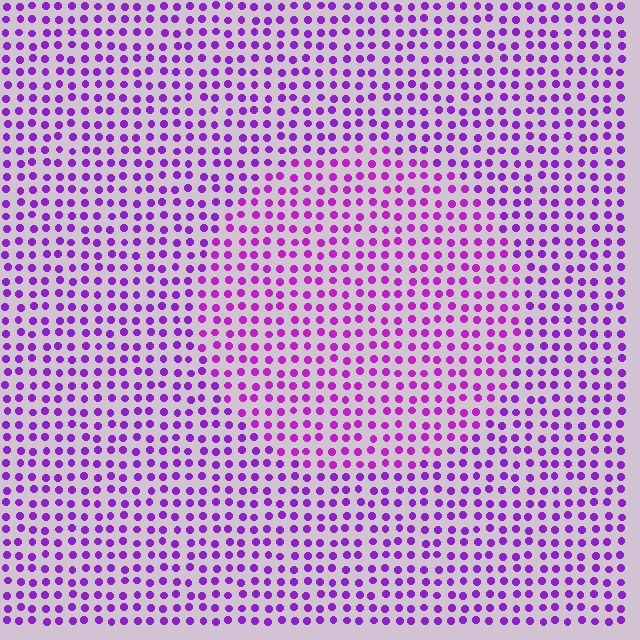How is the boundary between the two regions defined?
The boundary is defined purely by a slight shift in hue (about 18 degrees). Spacing, size, and orientation are identical on both sides.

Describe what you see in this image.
The image is filled with small purple elements in a uniform arrangement. A circle-shaped region is visible where the elements are tinted to a slightly different hue, forming a subtle color boundary.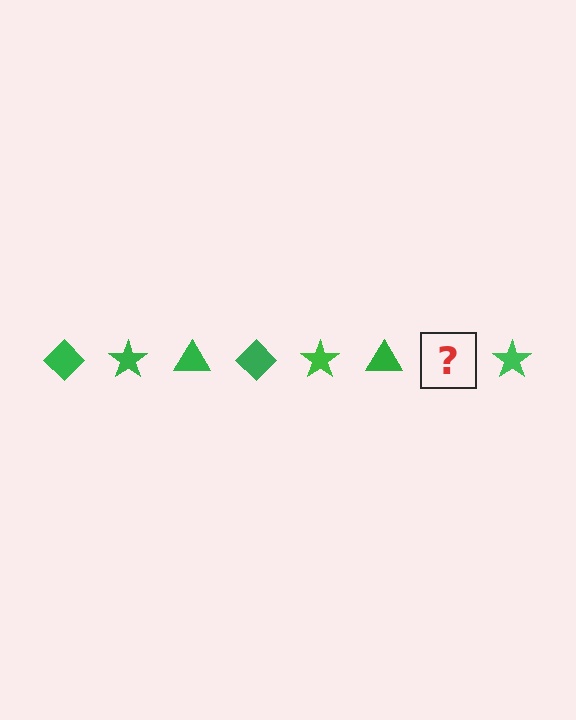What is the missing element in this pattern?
The missing element is a green diamond.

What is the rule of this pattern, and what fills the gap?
The rule is that the pattern cycles through diamond, star, triangle shapes in green. The gap should be filled with a green diamond.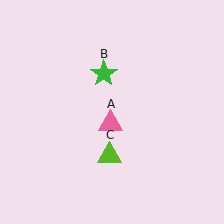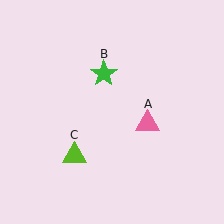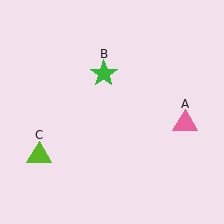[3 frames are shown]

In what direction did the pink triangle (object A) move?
The pink triangle (object A) moved right.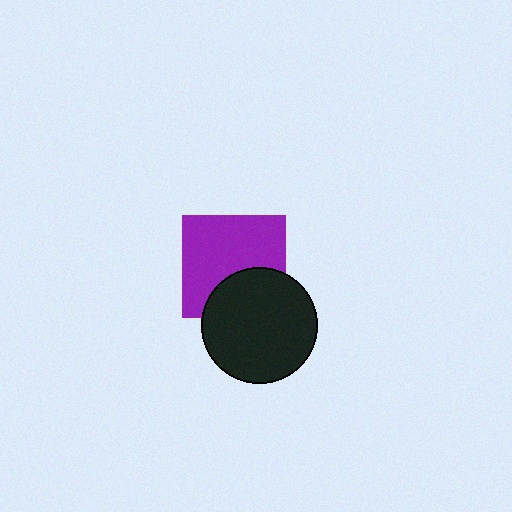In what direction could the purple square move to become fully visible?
The purple square could move up. That would shift it out from behind the black circle entirely.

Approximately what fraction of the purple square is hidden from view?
Roughly 33% of the purple square is hidden behind the black circle.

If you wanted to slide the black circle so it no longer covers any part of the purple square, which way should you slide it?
Slide it down — that is the most direct way to separate the two shapes.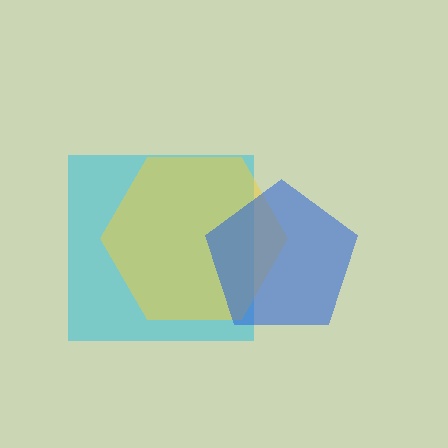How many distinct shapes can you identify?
There are 3 distinct shapes: a cyan square, a yellow hexagon, a blue pentagon.